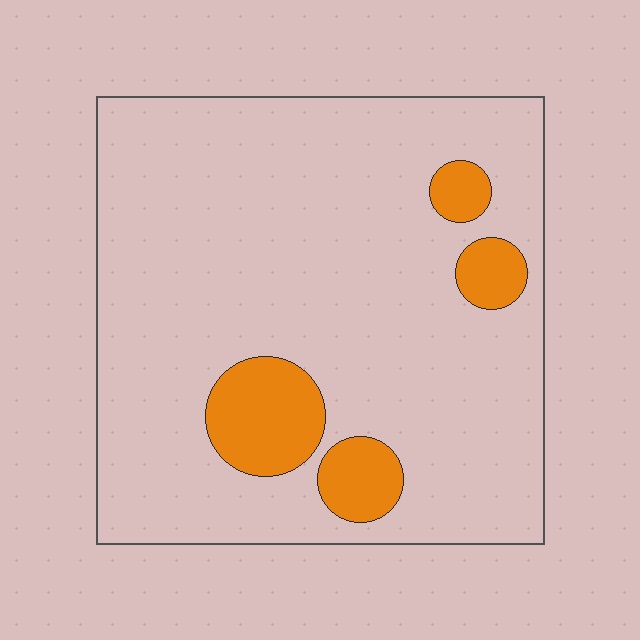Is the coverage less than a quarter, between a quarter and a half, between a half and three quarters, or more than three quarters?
Less than a quarter.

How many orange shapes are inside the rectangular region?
4.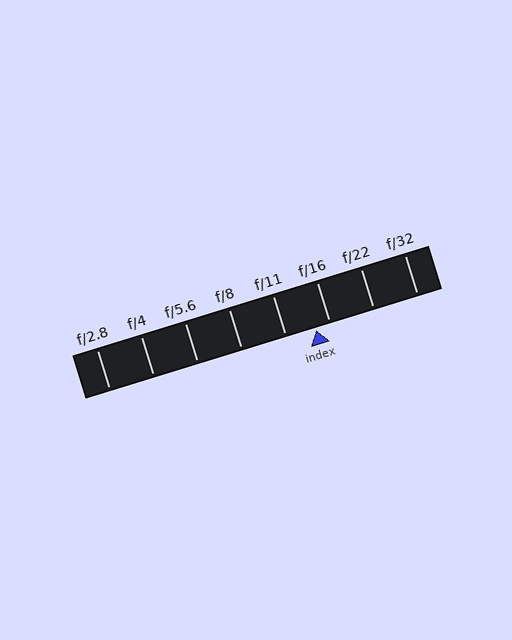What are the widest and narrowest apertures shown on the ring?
The widest aperture shown is f/2.8 and the narrowest is f/32.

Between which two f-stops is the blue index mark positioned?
The index mark is between f/11 and f/16.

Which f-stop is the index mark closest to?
The index mark is closest to f/16.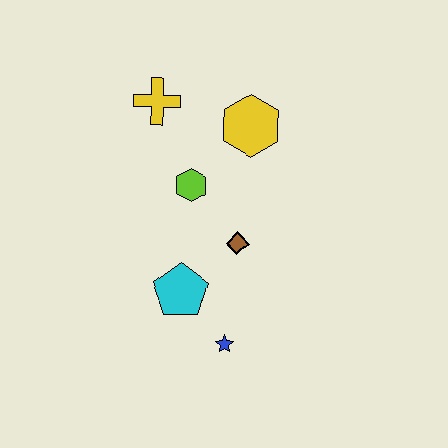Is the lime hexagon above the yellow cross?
No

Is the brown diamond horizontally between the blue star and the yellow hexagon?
Yes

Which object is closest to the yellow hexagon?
The lime hexagon is closest to the yellow hexagon.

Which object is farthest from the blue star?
The yellow cross is farthest from the blue star.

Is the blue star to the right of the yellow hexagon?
No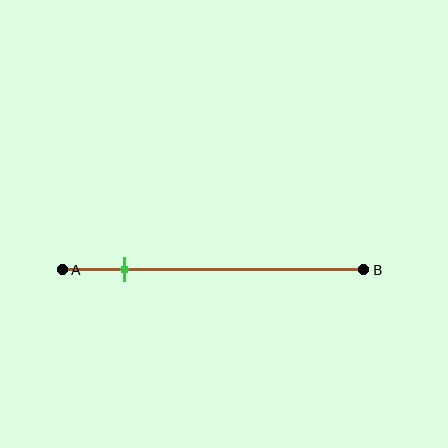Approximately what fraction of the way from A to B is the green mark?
The green mark is approximately 20% of the way from A to B.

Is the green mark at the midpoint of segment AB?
No, the mark is at about 20% from A, not at the 50% midpoint.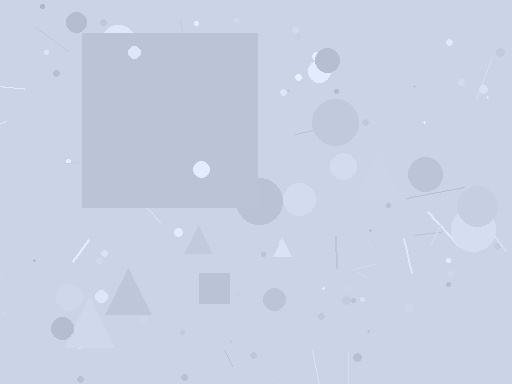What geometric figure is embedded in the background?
A square is embedded in the background.